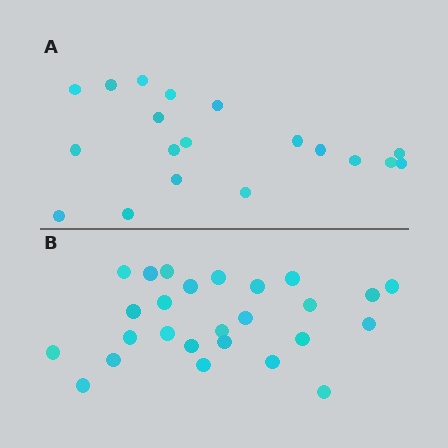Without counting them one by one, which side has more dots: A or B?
Region B (the bottom region) has more dots.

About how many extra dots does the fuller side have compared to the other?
Region B has roughly 8 or so more dots than region A.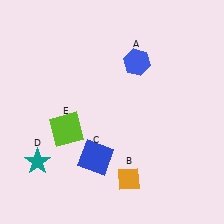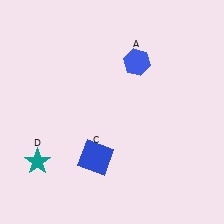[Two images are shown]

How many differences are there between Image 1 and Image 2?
There are 2 differences between the two images.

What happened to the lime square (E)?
The lime square (E) was removed in Image 2. It was in the bottom-left area of Image 1.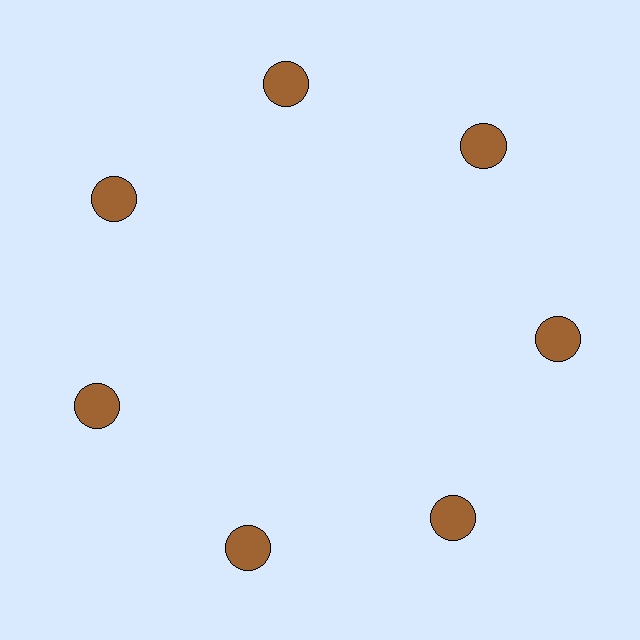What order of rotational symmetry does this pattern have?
This pattern has 7-fold rotational symmetry.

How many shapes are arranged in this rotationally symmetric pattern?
There are 7 shapes, arranged in 7 groups of 1.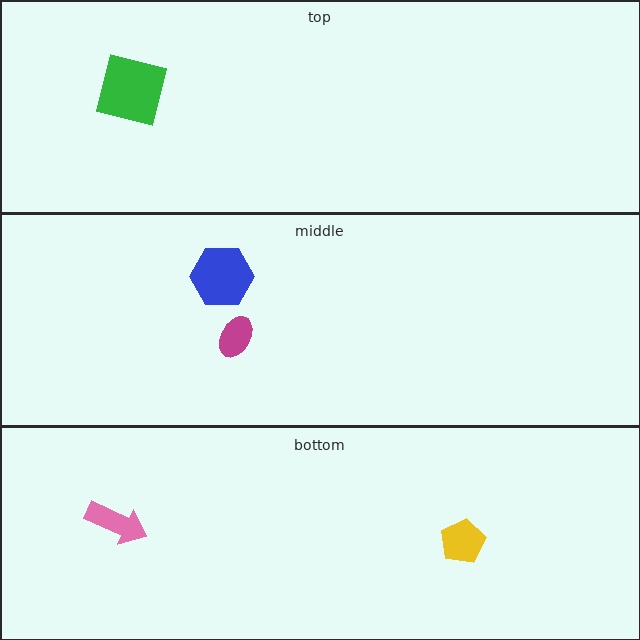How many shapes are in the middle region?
2.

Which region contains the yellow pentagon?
The bottom region.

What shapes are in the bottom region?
The pink arrow, the yellow pentagon.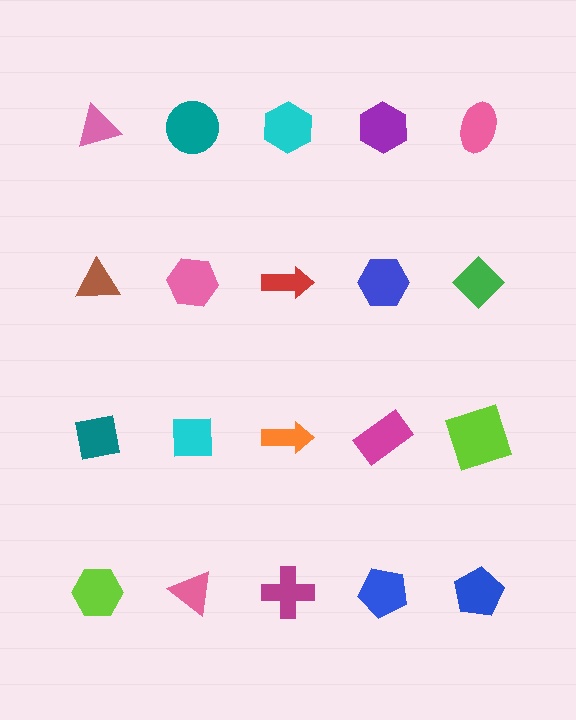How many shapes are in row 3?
5 shapes.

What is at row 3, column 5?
A lime square.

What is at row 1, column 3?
A cyan hexagon.